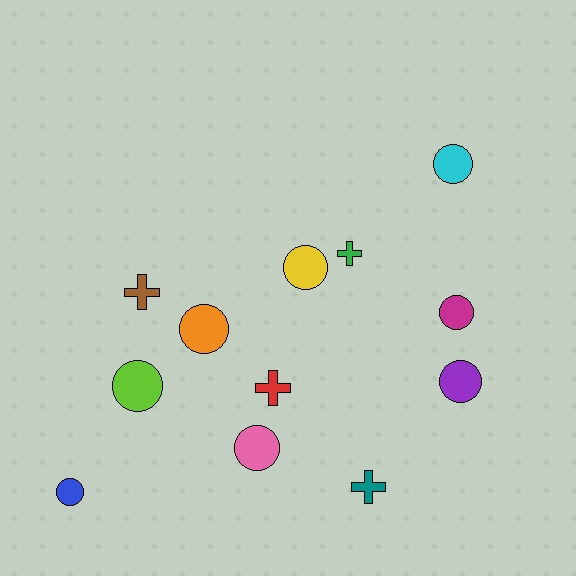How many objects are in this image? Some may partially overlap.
There are 12 objects.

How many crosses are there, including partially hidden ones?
There are 4 crosses.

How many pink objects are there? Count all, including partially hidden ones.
There is 1 pink object.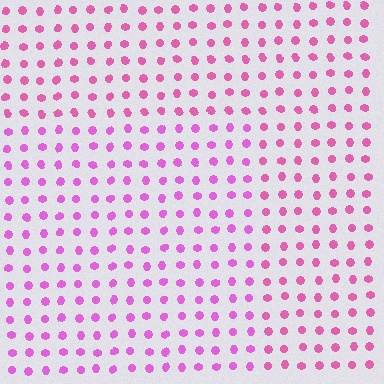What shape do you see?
I see a rectangle.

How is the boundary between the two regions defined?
The boundary is defined purely by a slight shift in hue (about 21 degrees). Spacing, size, and orientation are identical on both sides.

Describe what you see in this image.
The image is filled with small pink elements in a uniform arrangement. A rectangle-shaped region is visible where the elements are tinted to a slightly different hue, forming a subtle color boundary.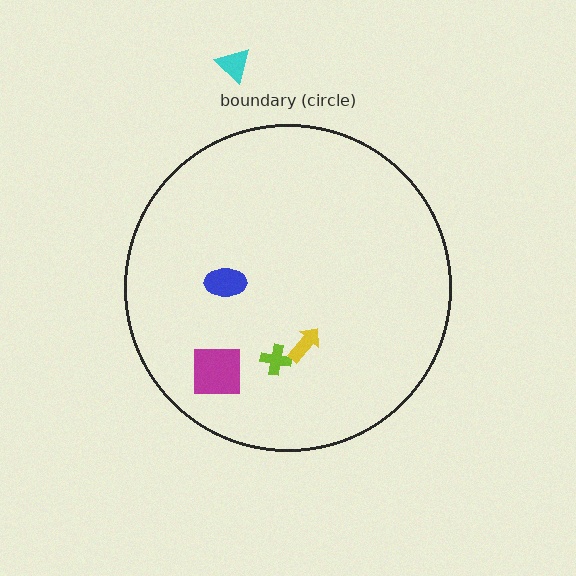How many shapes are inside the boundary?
4 inside, 1 outside.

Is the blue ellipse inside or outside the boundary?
Inside.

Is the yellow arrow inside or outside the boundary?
Inside.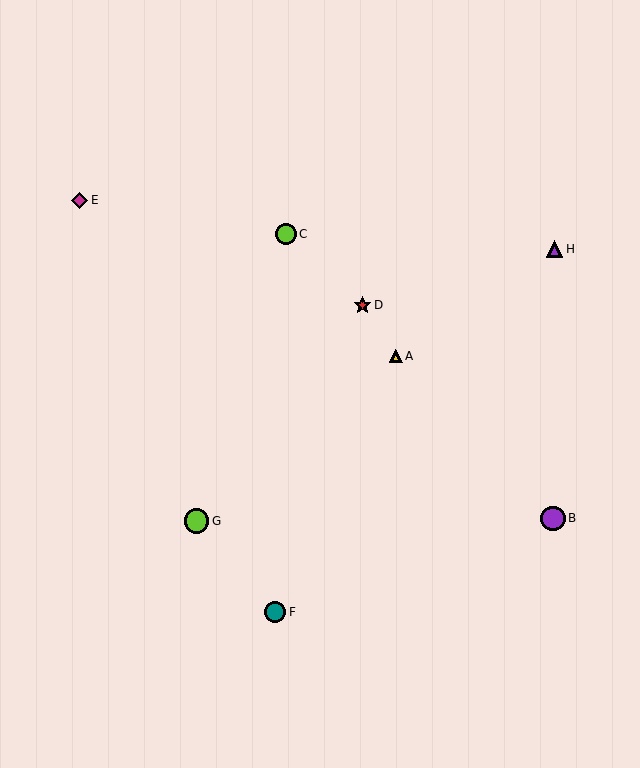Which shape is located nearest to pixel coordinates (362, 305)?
The red star (labeled D) at (363, 305) is nearest to that location.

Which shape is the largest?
The lime circle (labeled G) is the largest.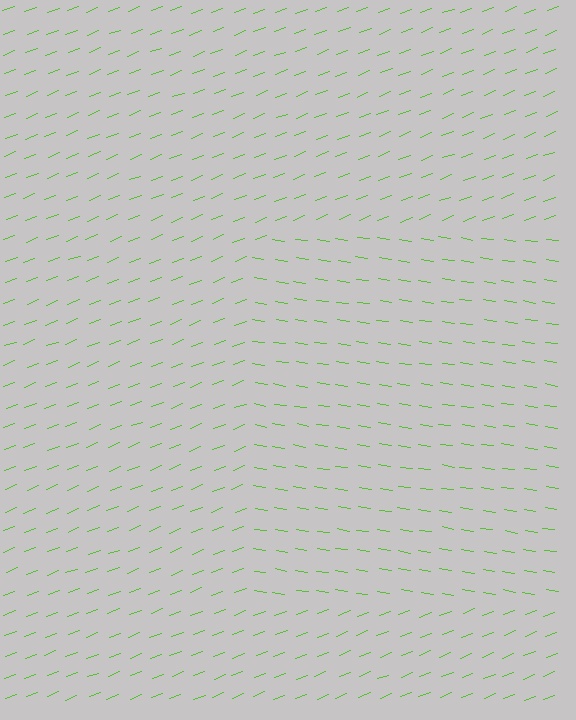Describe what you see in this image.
The image is filled with small lime line segments. A rectangle region in the image has lines oriented differently from the surrounding lines, creating a visible texture boundary.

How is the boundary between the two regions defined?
The boundary is defined purely by a change in line orientation (approximately 30 degrees difference). All lines are the same color and thickness.